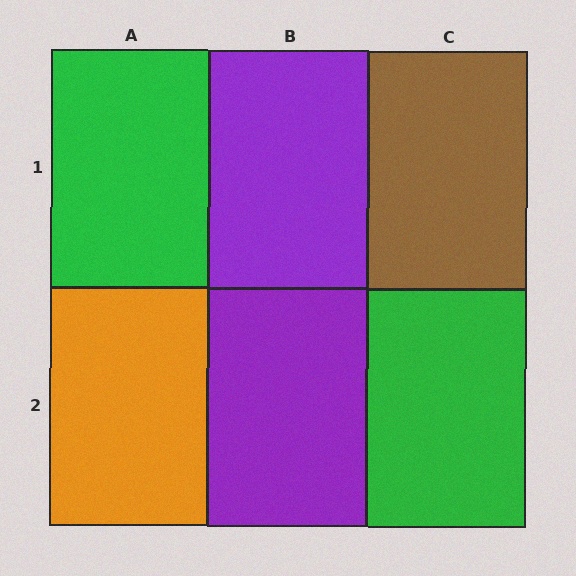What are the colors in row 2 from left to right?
Orange, purple, green.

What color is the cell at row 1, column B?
Purple.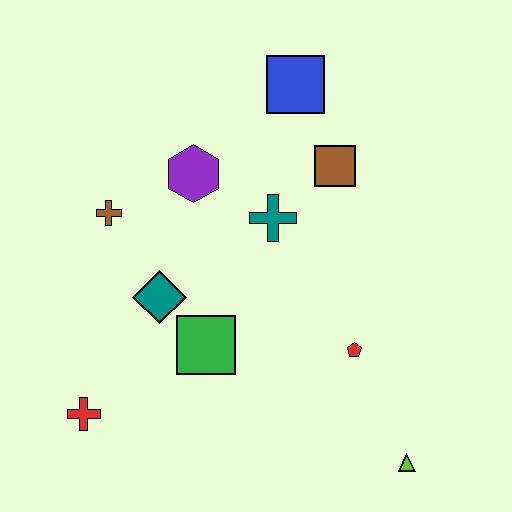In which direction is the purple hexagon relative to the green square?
The purple hexagon is above the green square.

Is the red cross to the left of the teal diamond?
Yes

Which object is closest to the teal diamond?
The green square is closest to the teal diamond.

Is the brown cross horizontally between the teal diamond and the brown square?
No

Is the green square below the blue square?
Yes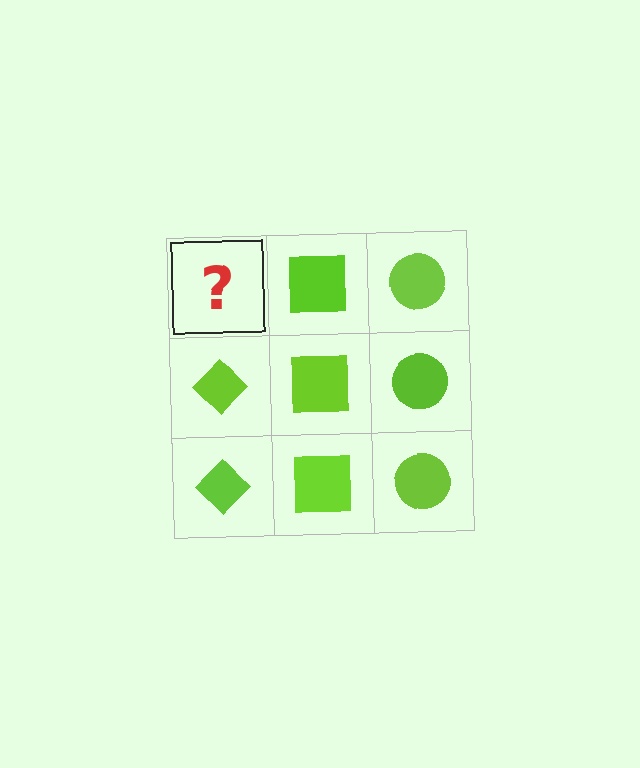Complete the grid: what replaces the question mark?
The question mark should be replaced with a lime diamond.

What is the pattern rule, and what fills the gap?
The rule is that each column has a consistent shape. The gap should be filled with a lime diamond.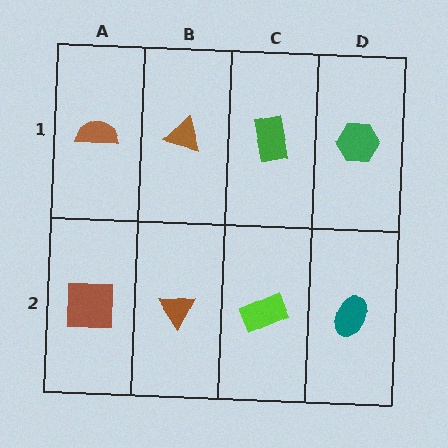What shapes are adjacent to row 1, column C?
A lime rectangle (row 2, column C), a brown triangle (row 1, column B), a green hexagon (row 1, column D).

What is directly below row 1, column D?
A teal ellipse.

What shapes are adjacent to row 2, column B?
A brown triangle (row 1, column B), a brown square (row 2, column A), a lime rectangle (row 2, column C).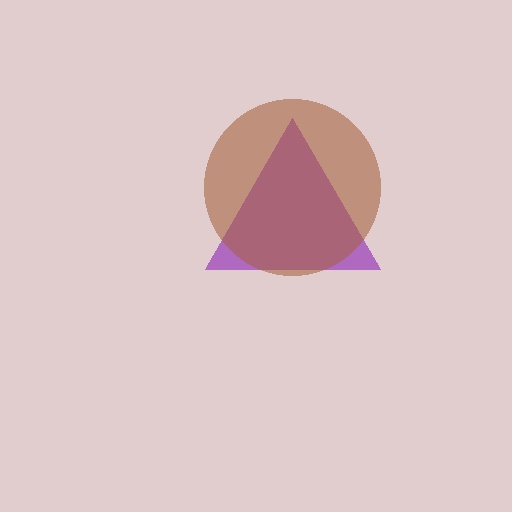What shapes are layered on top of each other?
The layered shapes are: a purple triangle, a brown circle.